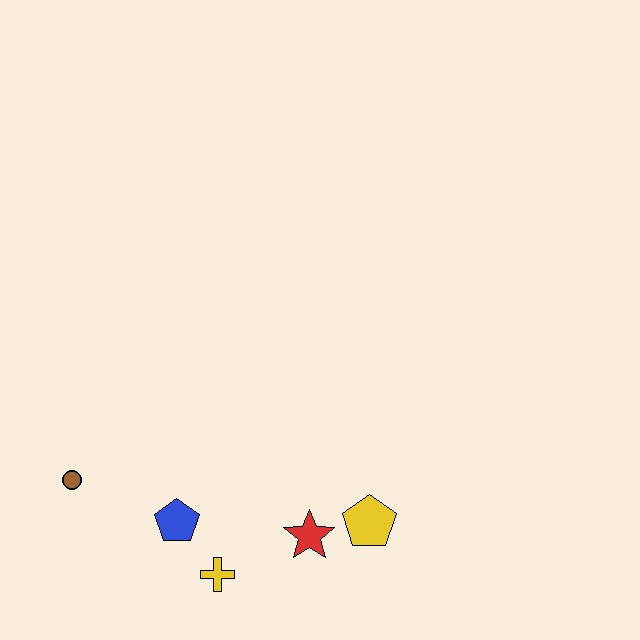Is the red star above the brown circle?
No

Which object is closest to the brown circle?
The blue pentagon is closest to the brown circle.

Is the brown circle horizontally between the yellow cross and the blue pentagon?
No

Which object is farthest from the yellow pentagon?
The brown circle is farthest from the yellow pentagon.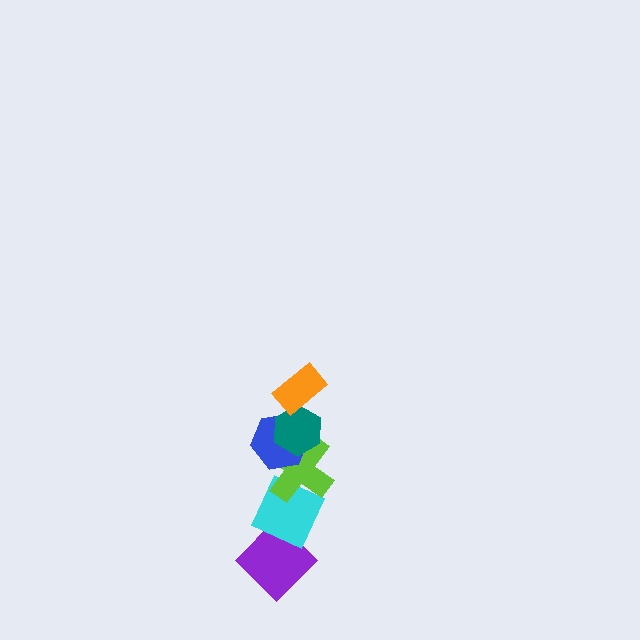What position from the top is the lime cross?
The lime cross is 4th from the top.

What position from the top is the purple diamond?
The purple diamond is 6th from the top.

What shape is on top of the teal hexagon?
The orange rectangle is on top of the teal hexagon.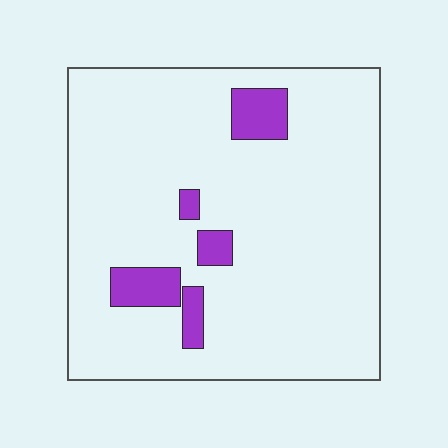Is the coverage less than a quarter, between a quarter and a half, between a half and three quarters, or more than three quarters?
Less than a quarter.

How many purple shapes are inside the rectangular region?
5.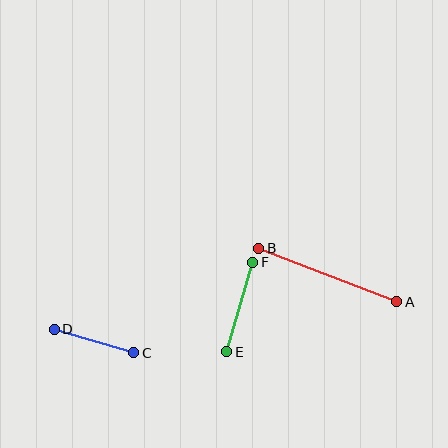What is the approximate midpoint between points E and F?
The midpoint is at approximately (240, 307) pixels.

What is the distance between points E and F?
The distance is approximately 93 pixels.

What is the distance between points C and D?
The distance is approximately 83 pixels.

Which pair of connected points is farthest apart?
Points A and B are farthest apart.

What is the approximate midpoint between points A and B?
The midpoint is at approximately (328, 275) pixels.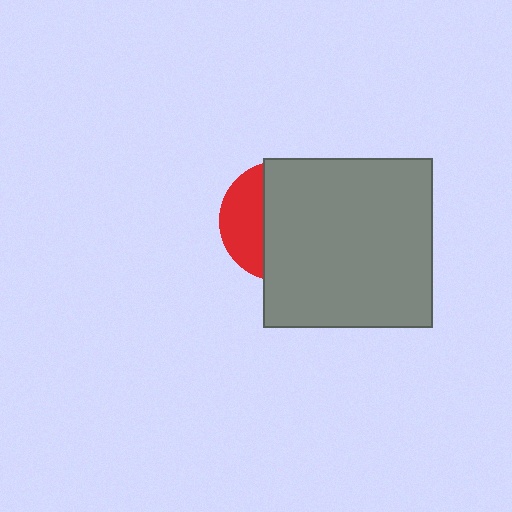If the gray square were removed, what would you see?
You would see the complete red circle.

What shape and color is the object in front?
The object in front is a gray square.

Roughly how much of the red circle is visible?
A small part of it is visible (roughly 34%).